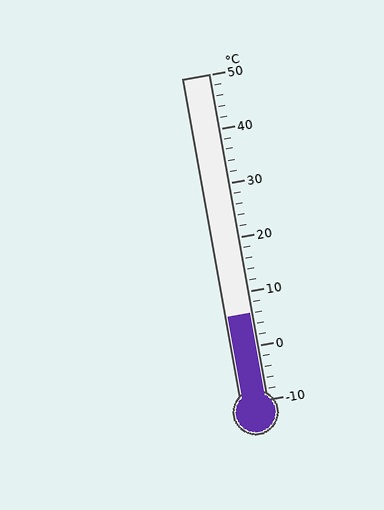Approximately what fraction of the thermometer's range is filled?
The thermometer is filled to approximately 25% of its range.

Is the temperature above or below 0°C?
The temperature is above 0°C.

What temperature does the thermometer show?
The thermometer shows approximately 6°C.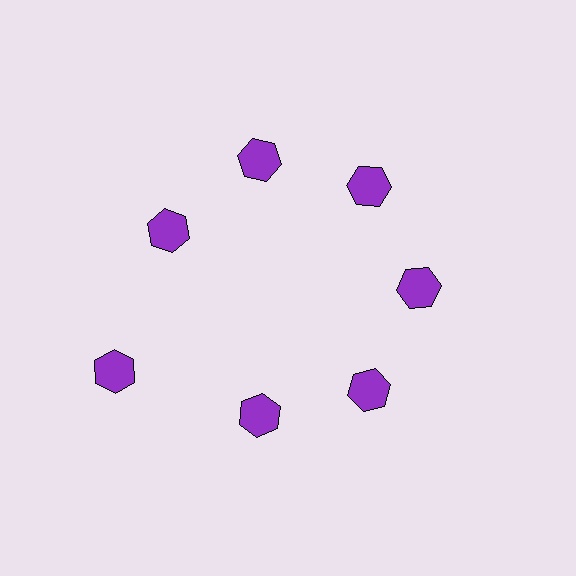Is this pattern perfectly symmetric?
No. The 7 purple hexagons are arranged in a ring, but one element near the 8 o'clock position is pushed outward from the center, breaking the 7-fold rotational symmetry.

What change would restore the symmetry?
The symmetry would be restored by moving it inward, back onto the ring so that all 7 hexagons sit at equal angles and equal distance from the center.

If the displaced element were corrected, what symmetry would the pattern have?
It would have 7-fold rotational symmetry — the pattern would map onto itself every 51 degrees.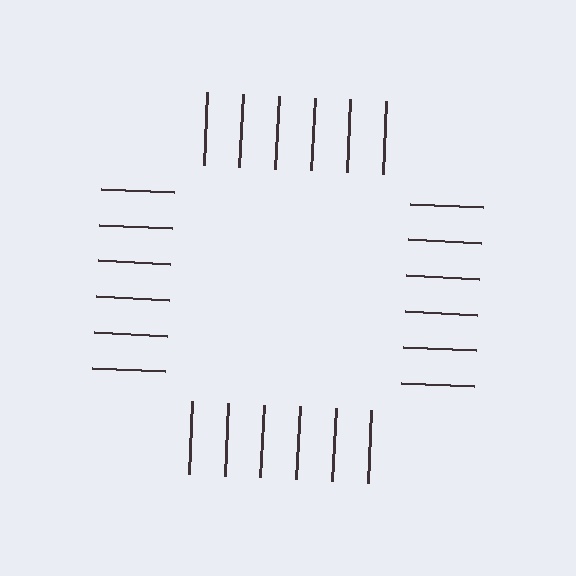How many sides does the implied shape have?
4 sides — the line-ends trace a square.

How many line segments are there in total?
24 — 6 along each of the 4 edges.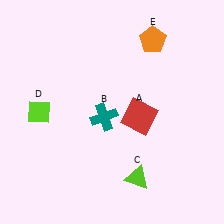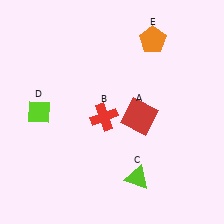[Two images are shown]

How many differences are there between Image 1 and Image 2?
There is 1 difference between the two images.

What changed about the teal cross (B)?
In Image 1, B is teal. In Image 2, it changed to red.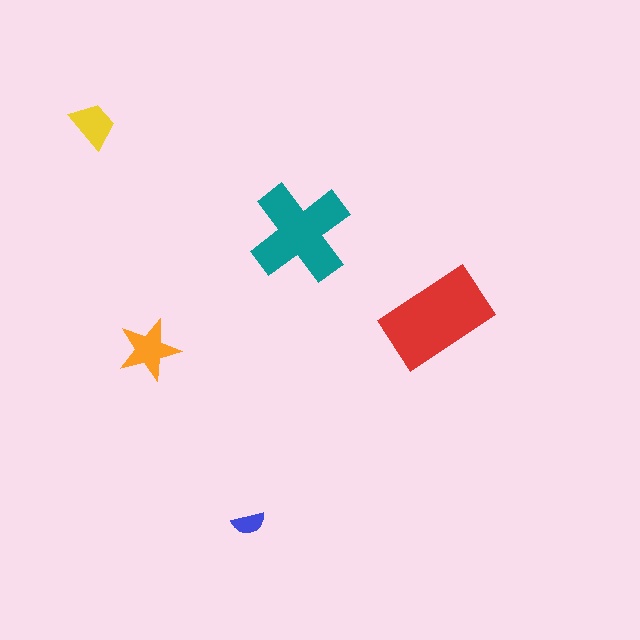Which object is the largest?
The red rectangle.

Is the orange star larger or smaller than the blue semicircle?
Larger.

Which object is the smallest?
The blue semicircle.